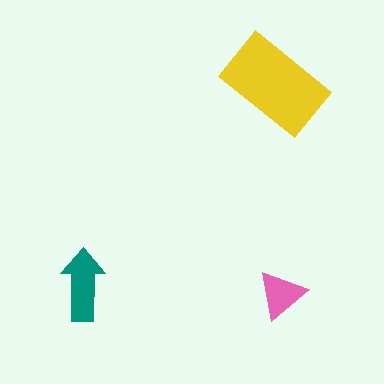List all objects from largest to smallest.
The yellow rectangle, the teal arrow, the pink triangle.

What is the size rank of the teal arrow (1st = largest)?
2nd.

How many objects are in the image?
There are 3 objects in the image.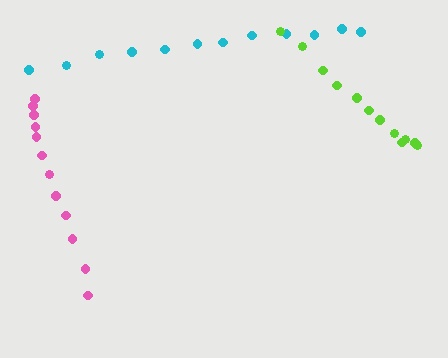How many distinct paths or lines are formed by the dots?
There are 3 distinct paths.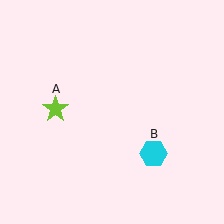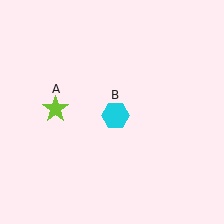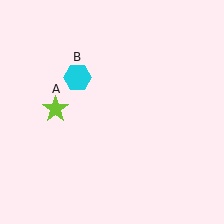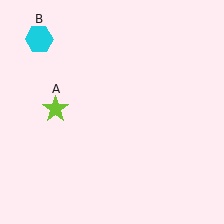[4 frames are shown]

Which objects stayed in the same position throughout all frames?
Lime star (object A) remained stationary.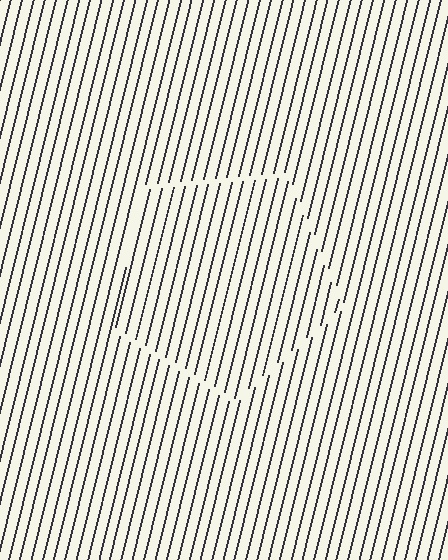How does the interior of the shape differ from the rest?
The interior of the shape contains the same grating, shifted by half a period — the contour is defined by the phase discontinuity where line-ends from the inner and outer gratings abut.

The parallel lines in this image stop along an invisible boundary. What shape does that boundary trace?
An illusory pentagon. The interior of the shape contains the same grating, shifted by half a period — the contour is defined by the phase discontinuity where line-ends from the inner and outer gratings abut.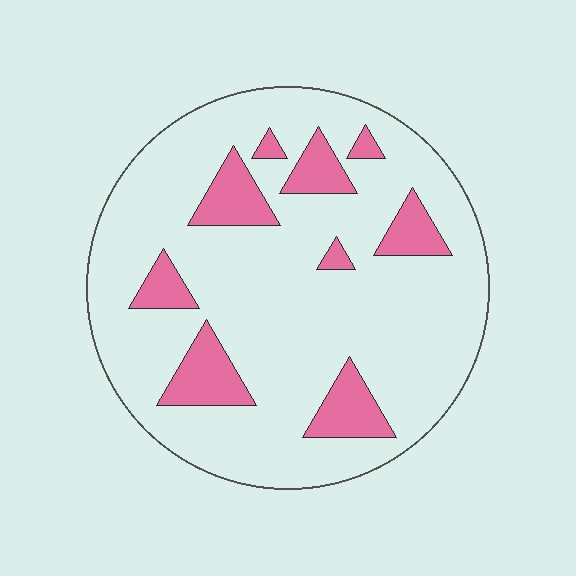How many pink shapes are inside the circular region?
9.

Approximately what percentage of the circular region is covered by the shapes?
Approximately 15%.